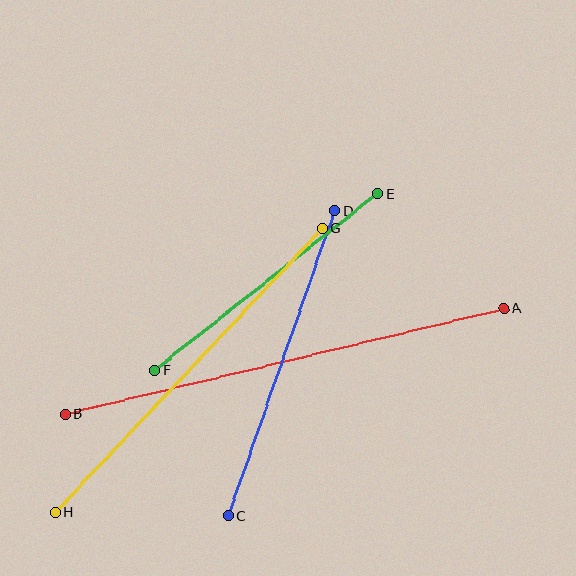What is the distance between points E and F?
The distance is approximately 285 pixels.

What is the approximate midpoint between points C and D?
The midpoint is at approximately (281, 364) pixels.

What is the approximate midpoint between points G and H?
The midpoint is at approximately (188, 370) pixels.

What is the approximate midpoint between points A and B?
The midpoint is at approximately (284, 362) pixels.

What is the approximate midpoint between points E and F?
The midpoint is at approximately (266, 282) pixels.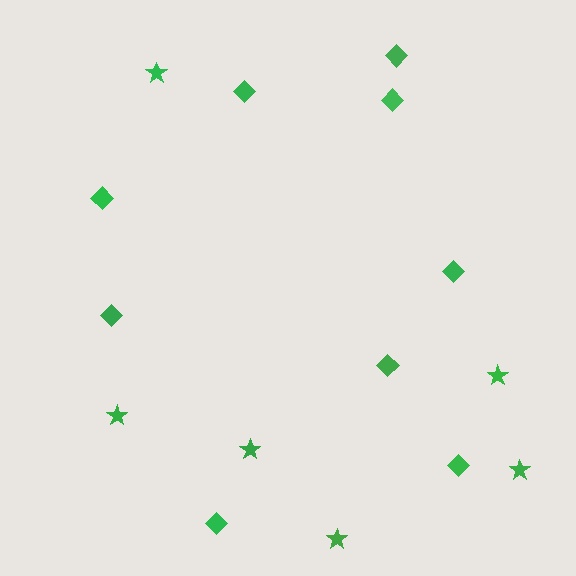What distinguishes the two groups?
There are 2 groups: one group of diamonds (9) and one group of stars (6).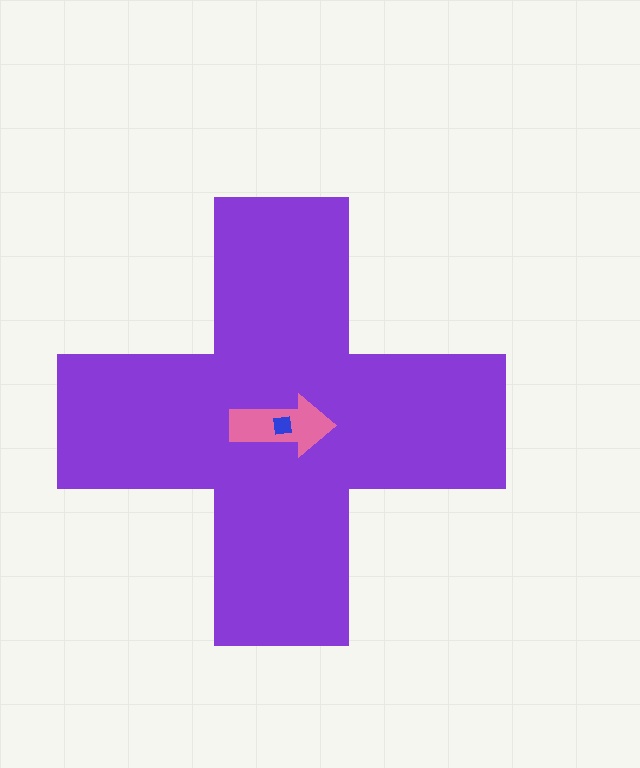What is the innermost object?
The blue square.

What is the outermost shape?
The purple cross.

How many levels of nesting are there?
3.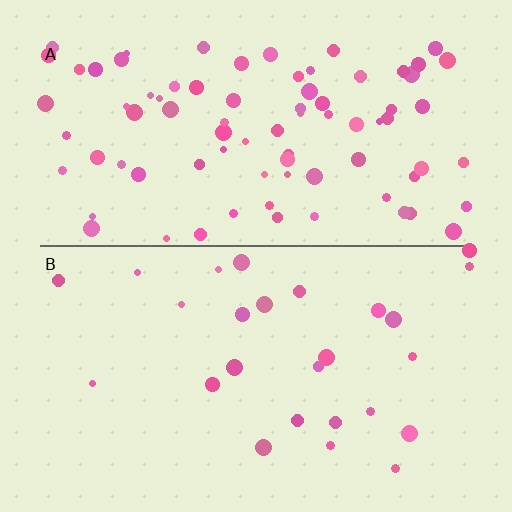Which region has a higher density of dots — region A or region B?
A (the top).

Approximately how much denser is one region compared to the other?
Approximately 3.1× — region A over region B.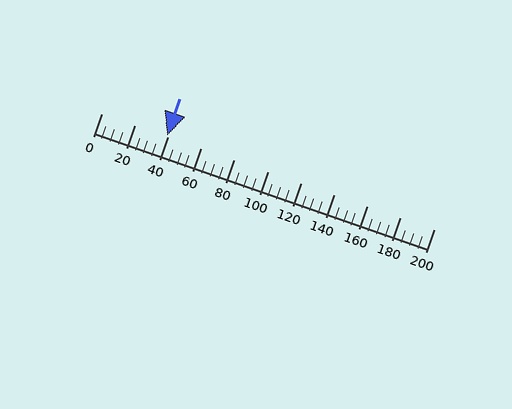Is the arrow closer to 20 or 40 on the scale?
The arrow is closer to 40.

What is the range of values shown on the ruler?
The ruler shows values from 0 to 200.